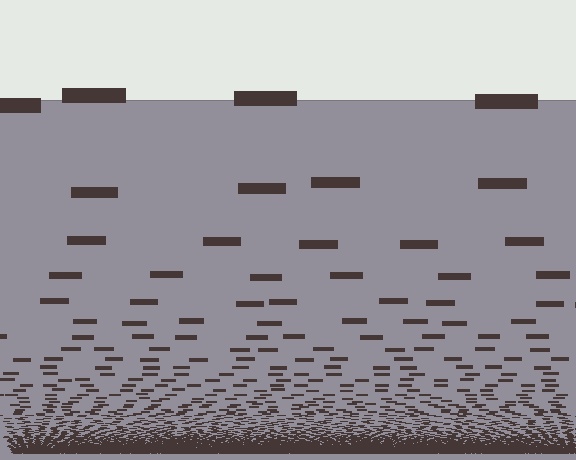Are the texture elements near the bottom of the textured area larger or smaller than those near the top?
Smaller. The gradient is inverted — elements near the bottom are smaller and denser.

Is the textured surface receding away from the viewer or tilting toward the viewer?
The surface appears to tilt toward the viewer. Texture elements get larger and sparser toward the top.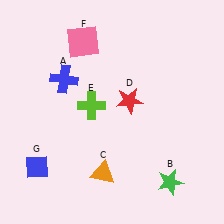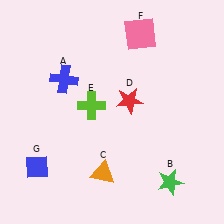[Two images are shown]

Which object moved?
The pink square (F) moved right.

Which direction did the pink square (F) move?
The pink square (F) moved right.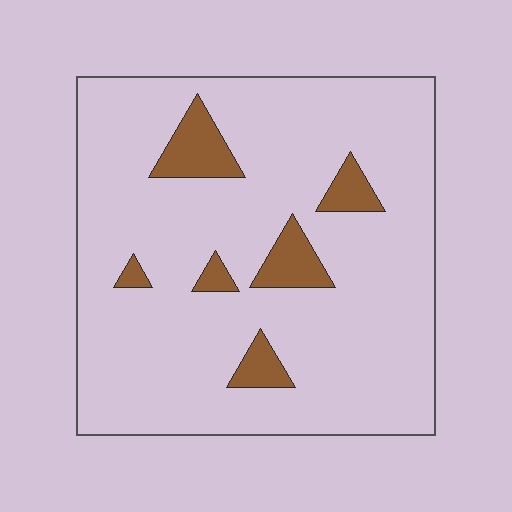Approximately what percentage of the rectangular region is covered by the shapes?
Approximately 10%.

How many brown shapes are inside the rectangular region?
6.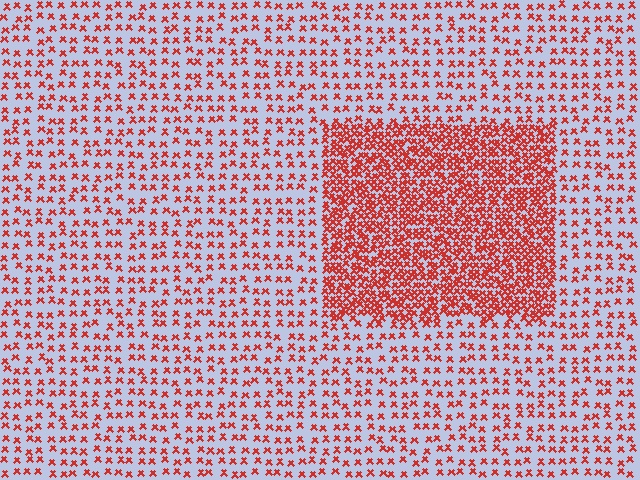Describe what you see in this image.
The image contains small red elements arranged at two different densities. A rectangle-shaped region is visible where the elements are more densely packed than the surrounding area.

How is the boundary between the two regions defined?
The boundary is defined by a change in element density (approximately 2.8x ratio). All elements are the same color, size, and shape.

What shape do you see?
I see a rectangle.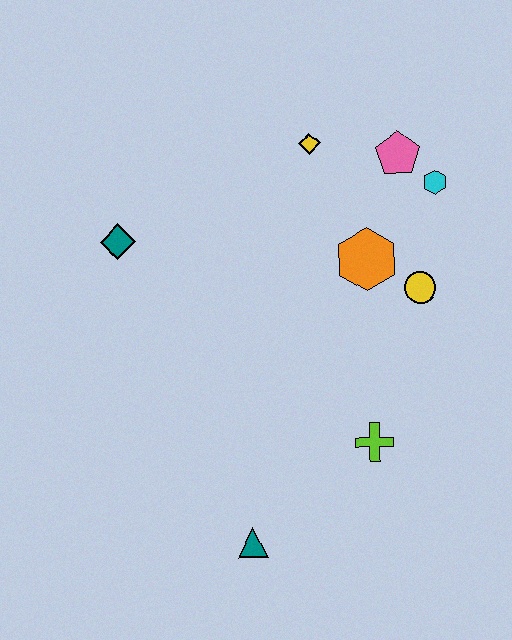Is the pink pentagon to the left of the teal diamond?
No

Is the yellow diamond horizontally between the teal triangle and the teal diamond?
No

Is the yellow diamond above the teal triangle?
Yes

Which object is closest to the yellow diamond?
The pink pentagon is closest to the yellow diamond.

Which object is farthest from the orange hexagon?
The teal triangle is farthest from the orange hexagon.